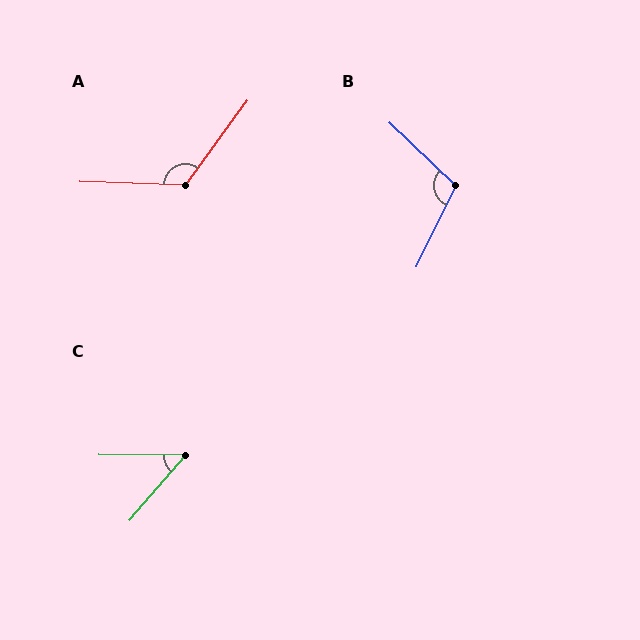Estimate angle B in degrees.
Approximately 108 degrees.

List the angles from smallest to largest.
C (49°), B (108°), A (124°).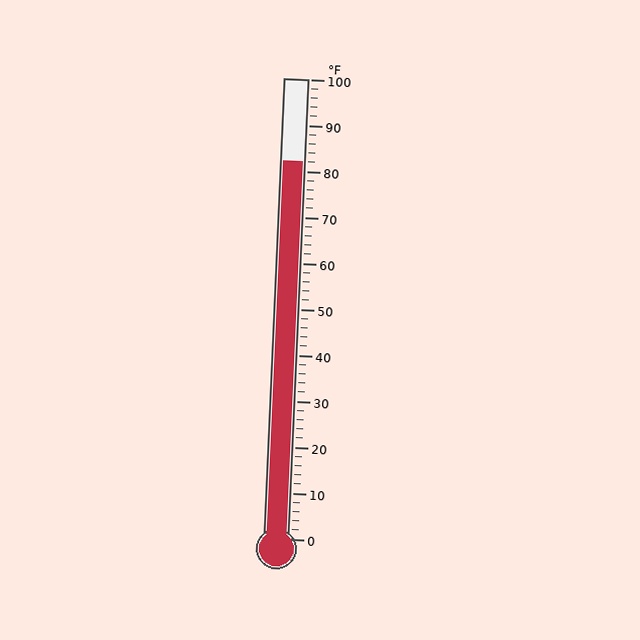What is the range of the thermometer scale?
The thermometer scale ranges from 0°F to 100°F.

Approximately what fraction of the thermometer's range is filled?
The thermometer is filled to approximately 80% of its range.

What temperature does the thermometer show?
The thermometer shows approximately 82°F.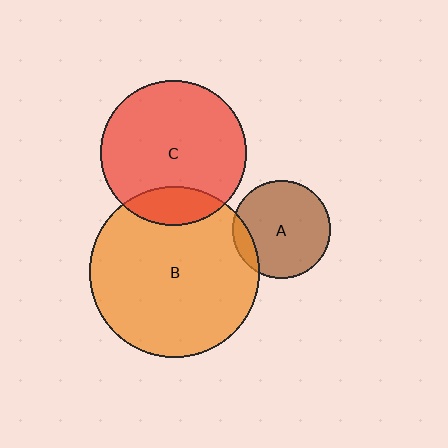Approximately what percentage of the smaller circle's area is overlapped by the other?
Approximately 15%.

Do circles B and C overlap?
Yes.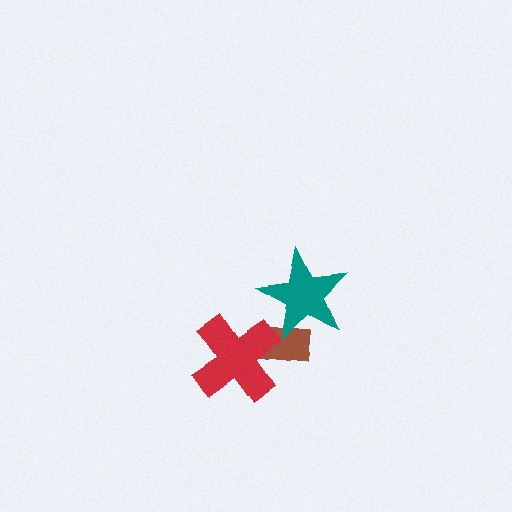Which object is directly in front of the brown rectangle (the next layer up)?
The red cross is directly in front of the brown rectangle.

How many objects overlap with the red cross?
1 object overlaps with the red cross.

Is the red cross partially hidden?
No, no other shape covers it.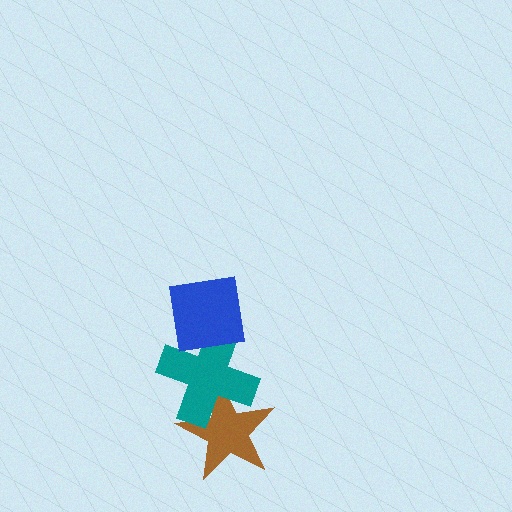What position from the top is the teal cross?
The teal cross is 2nd from the top.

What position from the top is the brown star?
The brown star is 3rd from the top.